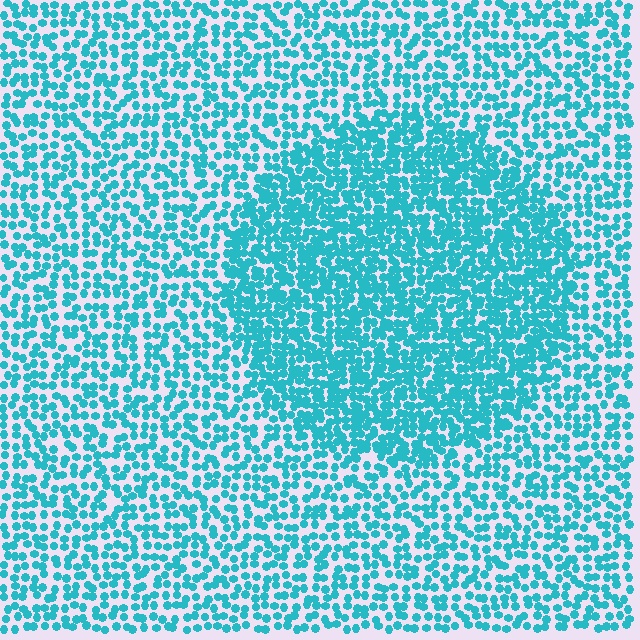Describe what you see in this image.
The image contains small cyan elements arranged at two different densities. A circle-shaped region is visible where the elements are more densely packed than the surrounding area.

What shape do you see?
I see a circle.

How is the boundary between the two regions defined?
The boundary is defined by a change in element density (approximately 1.8x ratio). All elements are the same color, size, and shape.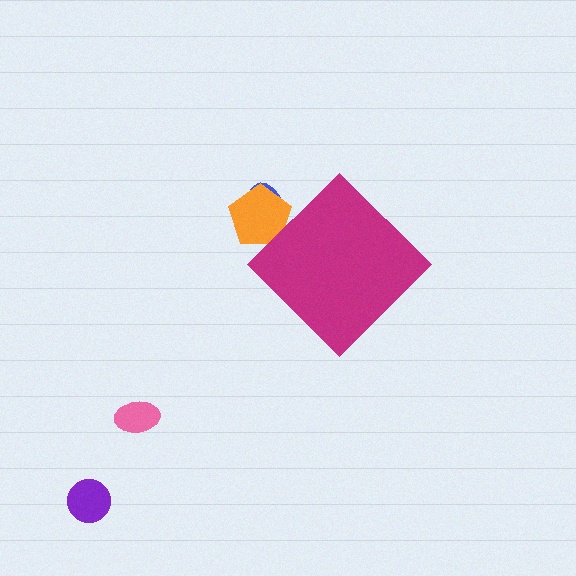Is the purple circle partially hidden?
No, the purple circle is fully visible.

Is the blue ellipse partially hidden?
Yes, the blue ellipse is partially hidden behind the magenta diamond.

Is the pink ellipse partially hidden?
No, the pink ellipse is fully visible.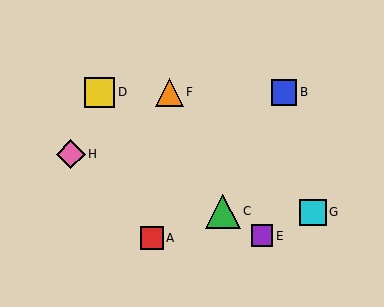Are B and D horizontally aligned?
Yes, both are at y≈92.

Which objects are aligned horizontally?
Objects B, D, F are aligned horizontally.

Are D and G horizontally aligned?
No, D is at y≈92 and G is at y≈212.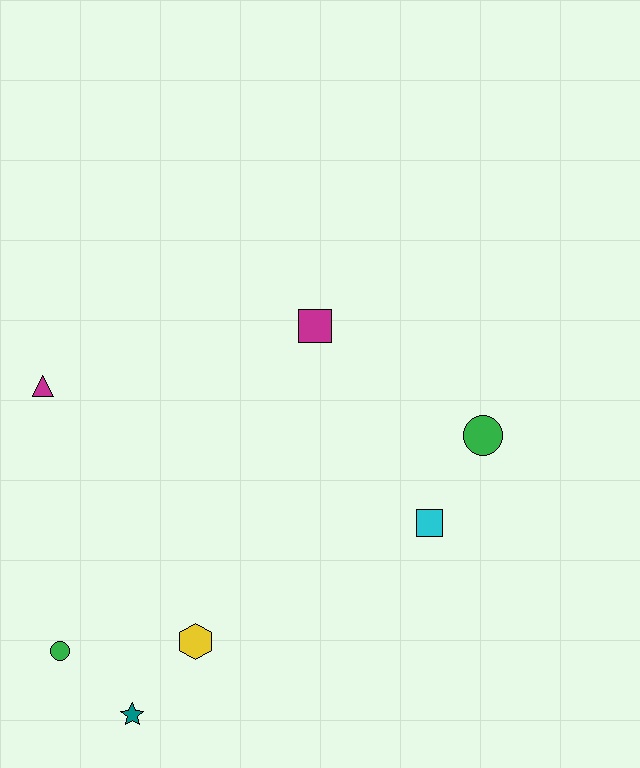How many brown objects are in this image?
There are no brown objects.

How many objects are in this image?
There are 7 objects.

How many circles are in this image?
There are 2 circles.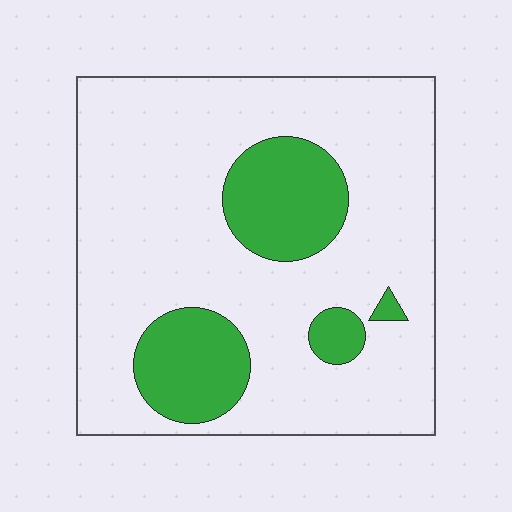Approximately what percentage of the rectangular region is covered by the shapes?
Approximately 20%.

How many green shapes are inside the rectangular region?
4.